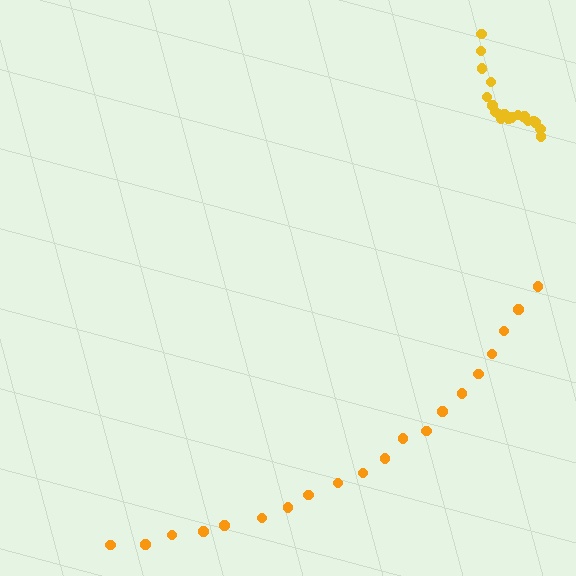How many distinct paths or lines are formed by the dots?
There are 2 distinct paths.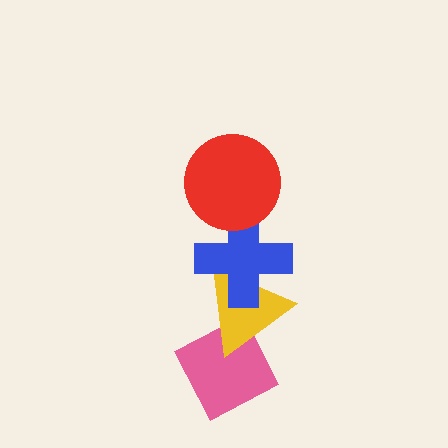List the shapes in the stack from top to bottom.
From top to bottom: the red circle, the blue cross, the yellow triangle, the pink diamond.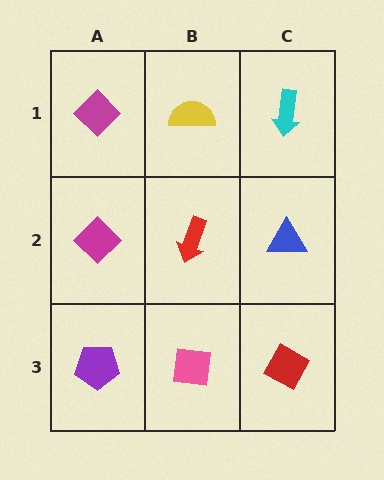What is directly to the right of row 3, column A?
A pink square.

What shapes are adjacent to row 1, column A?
A magenta diamond (row 2, column A), a yellow semicircle (row 1, column B).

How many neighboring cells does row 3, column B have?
3.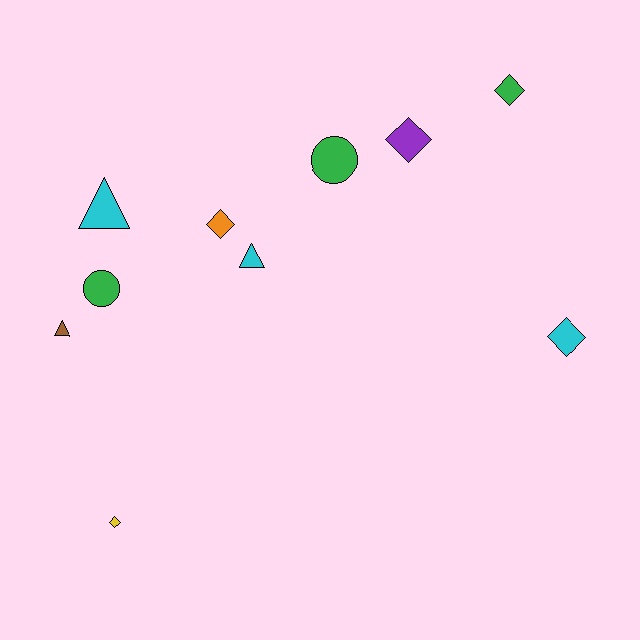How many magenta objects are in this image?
There are no magenta objects.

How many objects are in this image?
There are 10 objects.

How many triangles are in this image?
There are 3 triangles.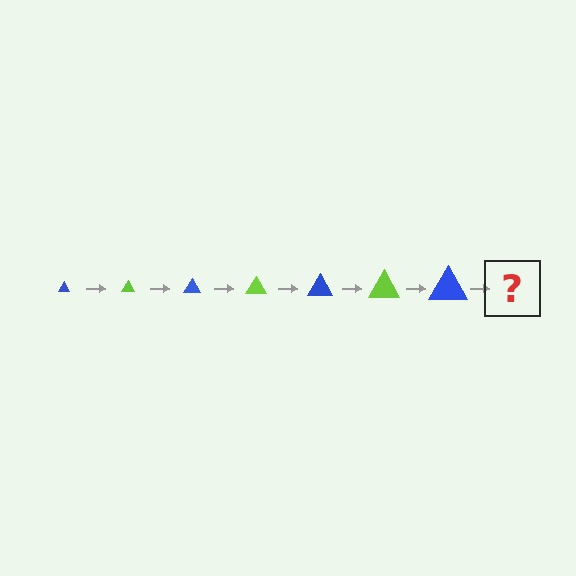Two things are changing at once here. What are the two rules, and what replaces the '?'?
The two rules are that the triangle grows larger each step and the color cycles through blue and lime. The '?' should be a lime triangle, larger than the previous one.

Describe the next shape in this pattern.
It should be a lime triangle, larger than the previous one.